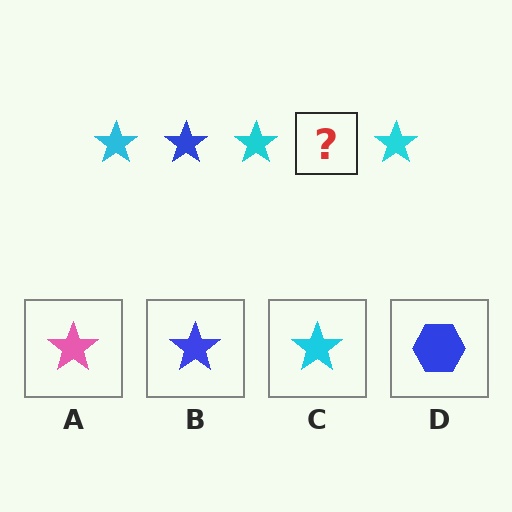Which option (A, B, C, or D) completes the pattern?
B.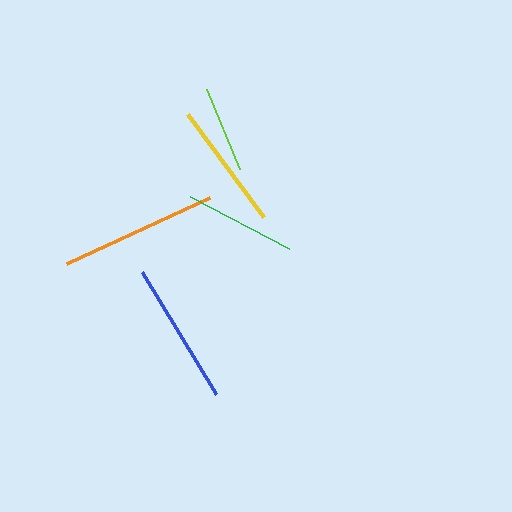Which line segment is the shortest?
The lime line is the shortest at approximately 87 pixels.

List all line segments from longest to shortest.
From longest to shortest: orange, blue, yellow, green, lime.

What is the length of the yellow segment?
The yellow segment is approximately 129 pixels long.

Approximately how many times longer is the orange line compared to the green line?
The orange line is approximately 1.4 times the length of the green line.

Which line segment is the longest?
The orange line is the longest at approximately 157 pixels.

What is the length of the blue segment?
The blue segment is approximately 142 pixels long.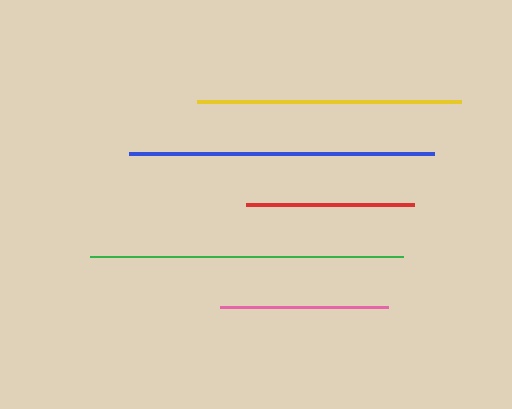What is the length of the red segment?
The red segment is approximately 168 pixels long.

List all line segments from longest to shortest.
From longest to shortest: green, blue, yellow, red, pink.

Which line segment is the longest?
The green line is the longest at approximately 313 pixels.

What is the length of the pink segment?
The pink segment is approximately 168 pixels long.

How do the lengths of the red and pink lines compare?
The red and pink lines are approximately the same length.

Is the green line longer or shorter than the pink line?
The green line is longer than the pink line.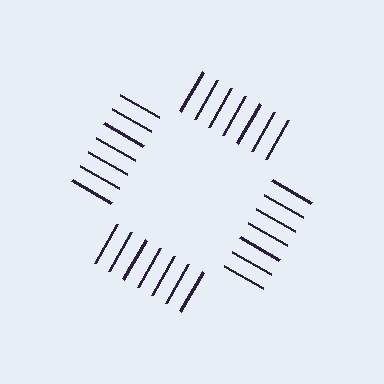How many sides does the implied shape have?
4 sides — the line-ends trace a square.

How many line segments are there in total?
28 — 7 along each of the 4 edges.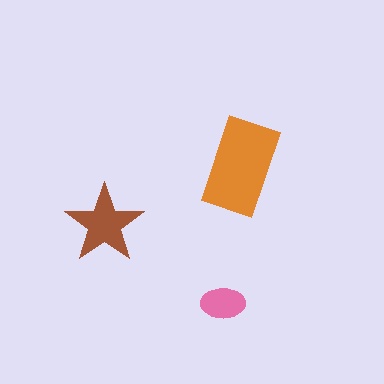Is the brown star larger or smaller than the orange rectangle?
Smaller.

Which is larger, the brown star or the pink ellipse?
The brown star.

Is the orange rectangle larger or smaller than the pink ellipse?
Larger.